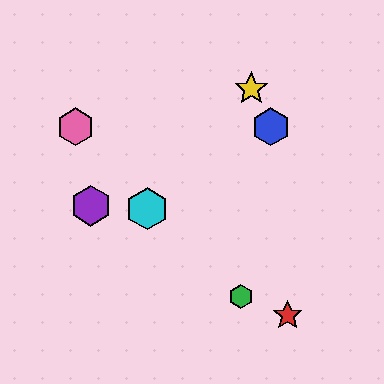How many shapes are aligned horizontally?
3 shapes (the blue hexagon, the orange hexagon, the pink hexagon) are aligned horizontally.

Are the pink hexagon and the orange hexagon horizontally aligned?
Yes, both are at y≈127.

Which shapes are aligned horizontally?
The blue hexagon, the orange hexagon, the pink hexagon are aligned horizontally.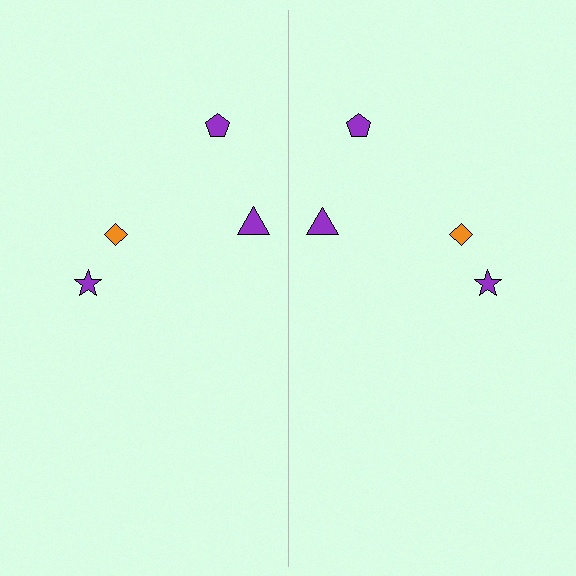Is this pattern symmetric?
Yes, this pattern has bilateral (reflection) symmetry.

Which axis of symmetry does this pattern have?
The pattern has a vertical axis of symmetry running through the center of the image.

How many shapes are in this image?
There are 8 shapes in this image.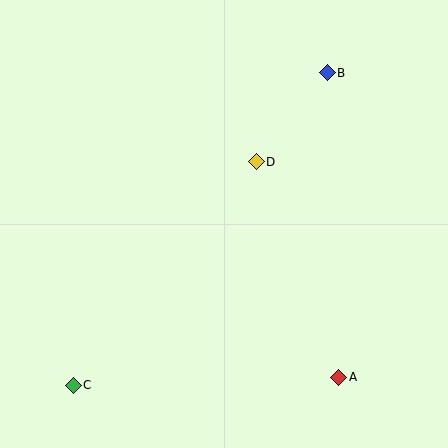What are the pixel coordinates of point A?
Point A is at (339, 377).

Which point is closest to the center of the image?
Point D at (256, 162) is closest to the center.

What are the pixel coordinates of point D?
Point D is at (256, 162).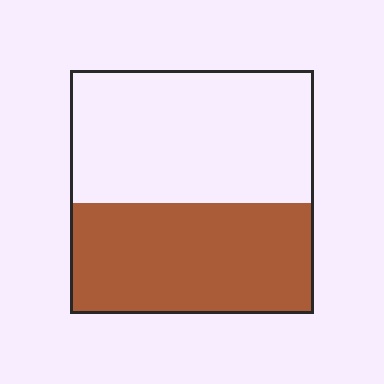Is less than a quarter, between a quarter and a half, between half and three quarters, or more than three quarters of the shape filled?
Between a quarter and a half.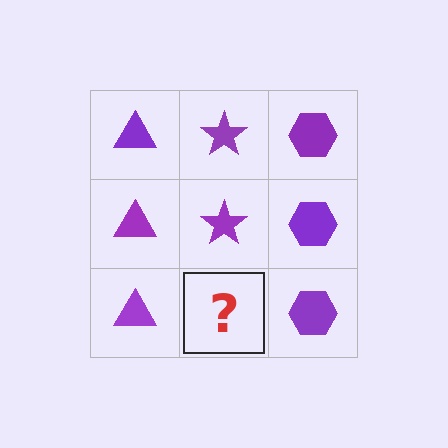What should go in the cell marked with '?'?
The missing cell should contain a purple star.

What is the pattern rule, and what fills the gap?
The rule is that each column has a consistent shape. The gap should be filled with a purple star.